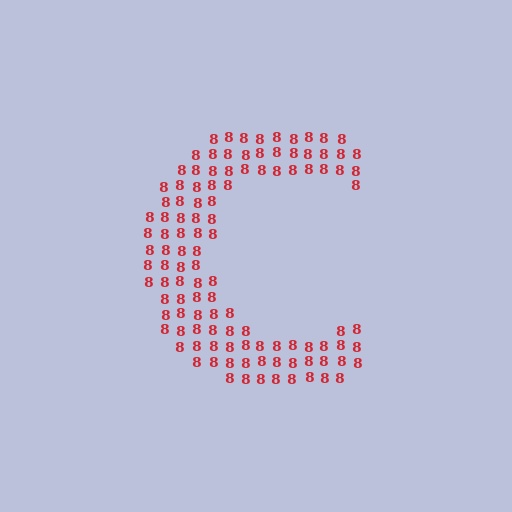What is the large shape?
The large shape is the letter C.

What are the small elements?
The small elements are digit 8's.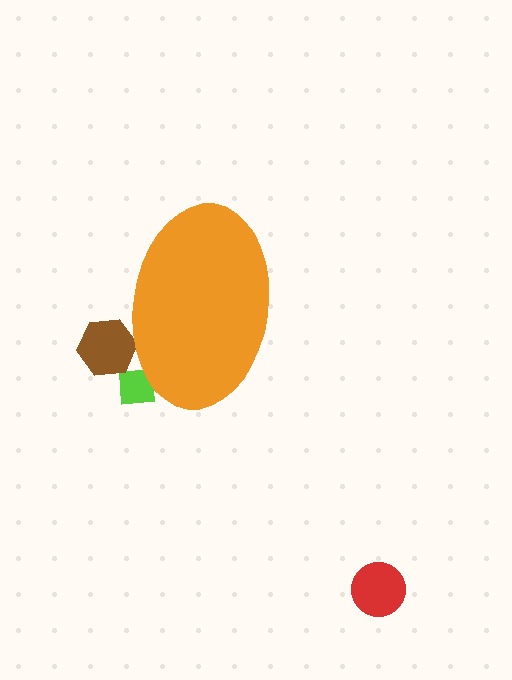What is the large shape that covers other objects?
An orange ellipse.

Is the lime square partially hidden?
Yes, the lime square is partially hidden behind the orange ellipse.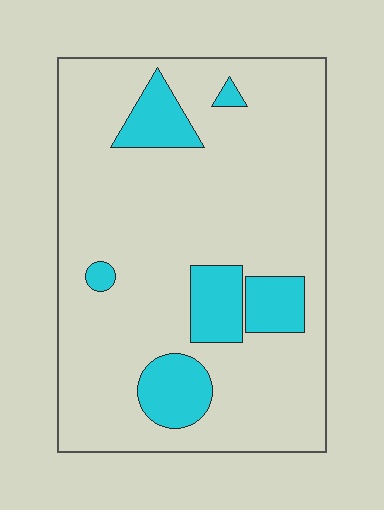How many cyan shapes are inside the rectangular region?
6.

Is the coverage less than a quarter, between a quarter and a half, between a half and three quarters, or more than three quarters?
Less than a quarter.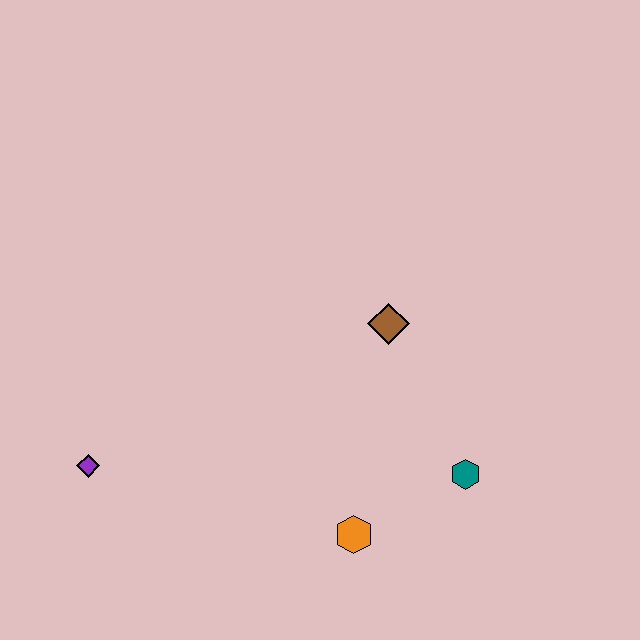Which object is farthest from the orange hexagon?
The purple diamond is farthest from the orange hexagon.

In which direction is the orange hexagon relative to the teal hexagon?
The orange hexagon is to the left of the teal hexagon.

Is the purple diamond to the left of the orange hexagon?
Yes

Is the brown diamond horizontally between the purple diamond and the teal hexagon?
Yes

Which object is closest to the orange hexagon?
The teal hexagon is closest to the orange hexagon.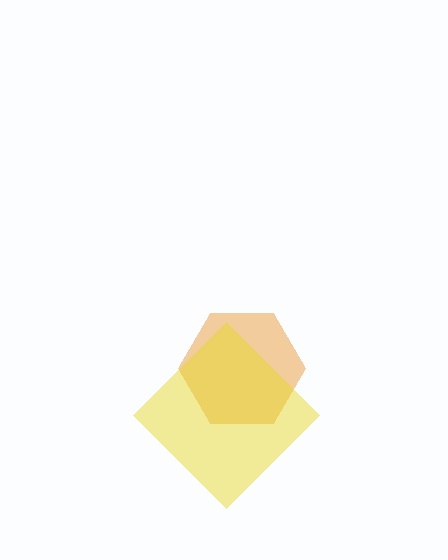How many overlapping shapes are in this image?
There are 2 overlapping shapes in the image.